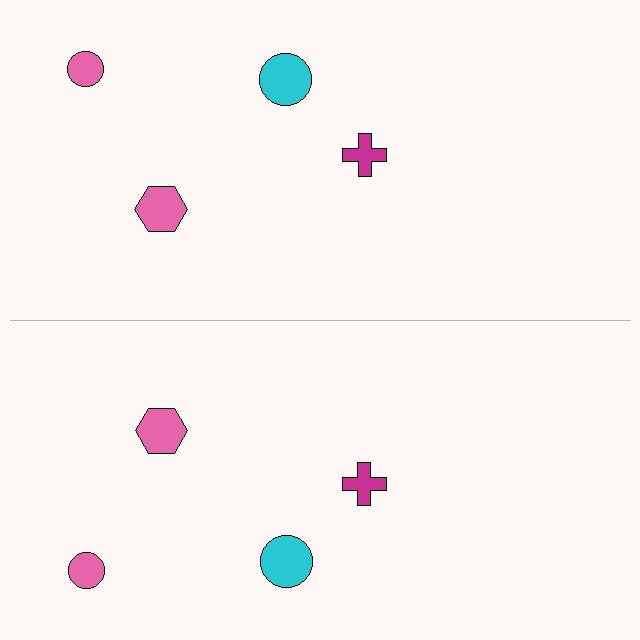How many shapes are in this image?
There are 8 shapes in this image.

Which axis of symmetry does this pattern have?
The pattern has a horizontal axis of symmetry running through the center of the image.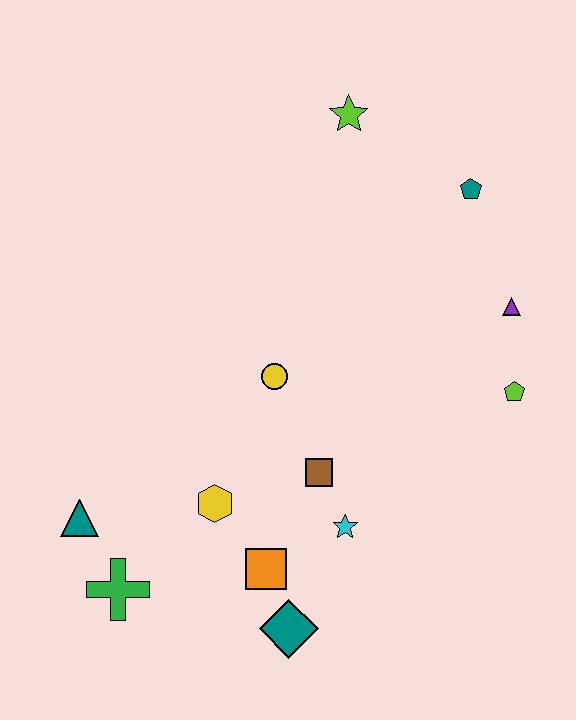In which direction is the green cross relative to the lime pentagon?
The green cross is to the left of the lime pentagon.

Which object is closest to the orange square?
The teal diamond is closest to the orange square.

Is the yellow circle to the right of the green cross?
Yes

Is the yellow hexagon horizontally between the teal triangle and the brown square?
Yes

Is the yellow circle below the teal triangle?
No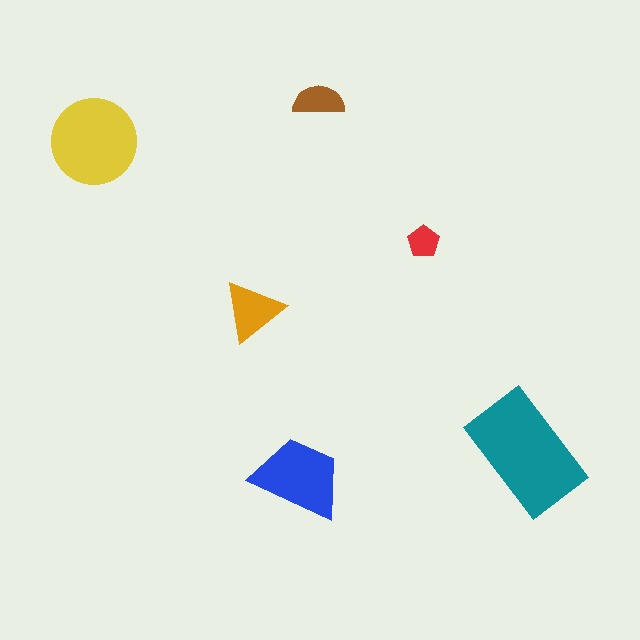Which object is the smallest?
The red pentagon.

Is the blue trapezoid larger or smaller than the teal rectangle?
Smaller.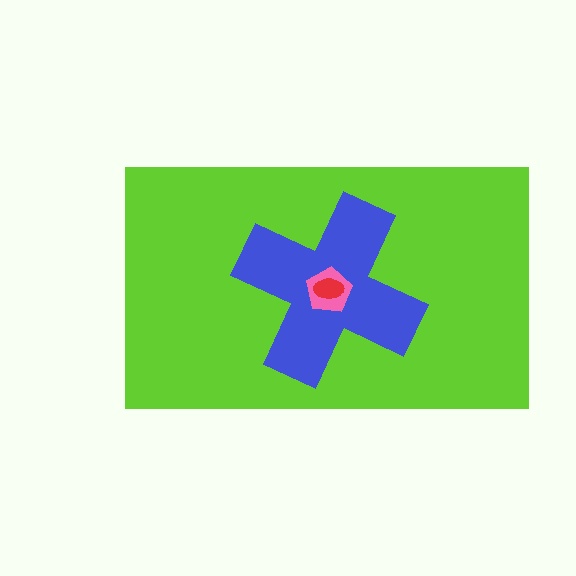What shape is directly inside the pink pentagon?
The red ellipse.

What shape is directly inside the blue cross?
The pink pentagon.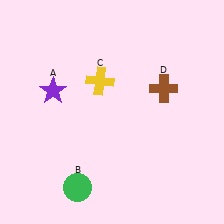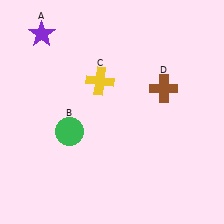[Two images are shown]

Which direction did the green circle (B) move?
The green circle (B) moved up.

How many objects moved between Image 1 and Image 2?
2 objects moved between the two images.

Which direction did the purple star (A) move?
The purple star (A) moved up.